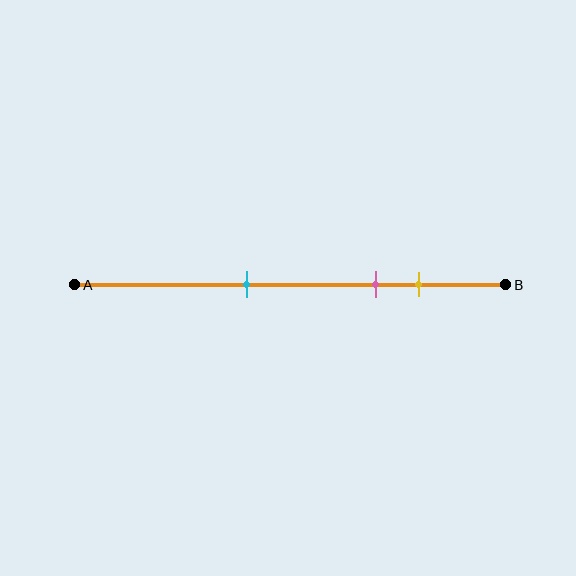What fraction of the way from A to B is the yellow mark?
The yellow mark is approximately 80% (0.8) of the way from A to B.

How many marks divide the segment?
There are 3 marks dividing the segment.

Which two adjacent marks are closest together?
The pink and yellow marks are the closest adjacent pair.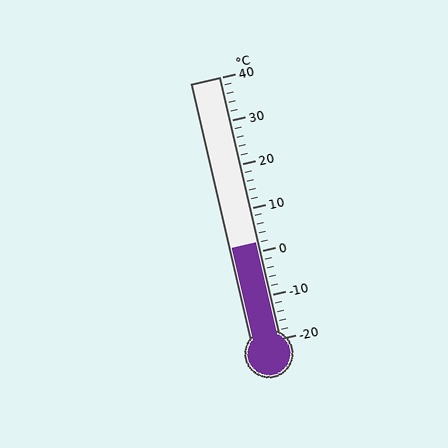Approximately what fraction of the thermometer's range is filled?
The thermometer is filled to approximately 35% of its range.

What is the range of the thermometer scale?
The thermometer scale ranges from -20°C to 40°C.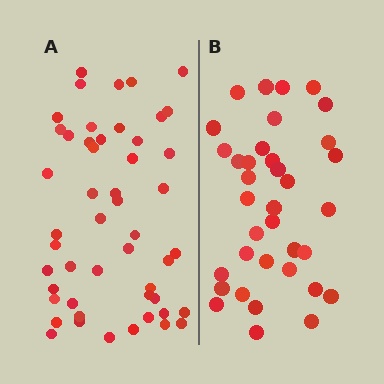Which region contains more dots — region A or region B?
Region A (the left region) has more dots.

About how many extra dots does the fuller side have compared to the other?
Region A has approximately 15 more dots than region B.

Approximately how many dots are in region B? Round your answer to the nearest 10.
About 40 dots. (The exact count is 36, which rounds to 40.)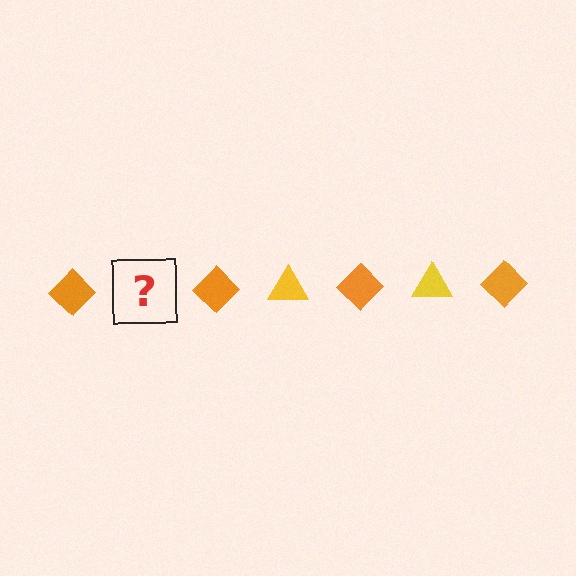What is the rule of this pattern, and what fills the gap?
The rule is that the pattern alternates between orange diamond and yellow triangle. The gap should be filled with a yellow triangle.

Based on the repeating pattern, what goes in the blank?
The blank should be a yellow triangle.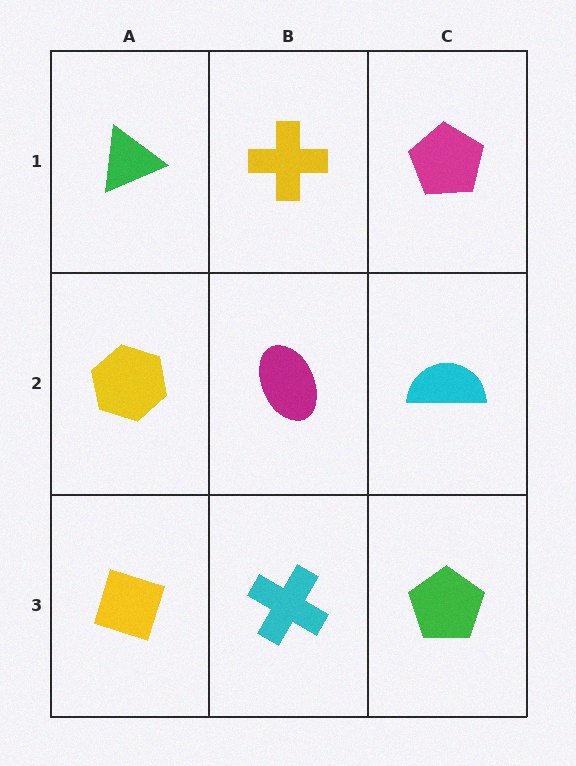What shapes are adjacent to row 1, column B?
A magenta ellipse (row 2, column B), a green triangle (row 1, column A), a magenta pentagon (row 1, column C).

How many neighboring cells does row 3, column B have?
3.